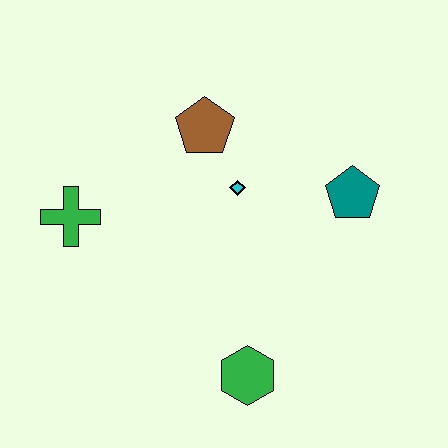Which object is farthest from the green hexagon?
The brown pentagon is farthest from the green hexagon.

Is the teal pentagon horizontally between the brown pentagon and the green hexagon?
No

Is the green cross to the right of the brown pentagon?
No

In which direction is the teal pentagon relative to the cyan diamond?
The teal pentagon is to the right of the cyan diamond.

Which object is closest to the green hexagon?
The cyan diamond is closest to the green hexagon.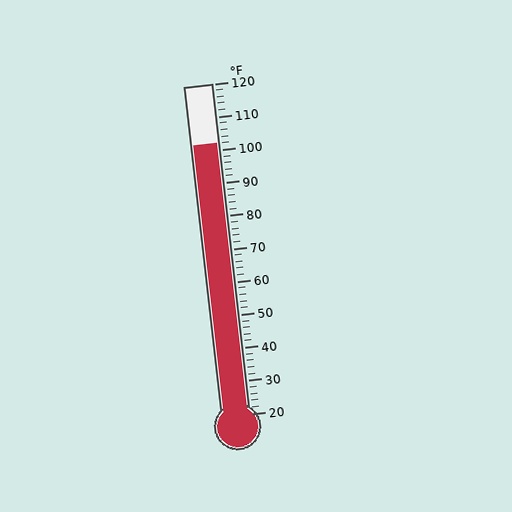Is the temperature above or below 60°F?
The temperature is above 60°F.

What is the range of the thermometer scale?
The thermometer scale ranges from 20°F to 120°F.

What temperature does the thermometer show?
The thermometer shows approximately 102°F.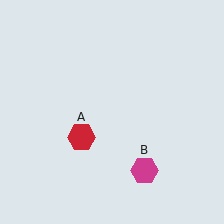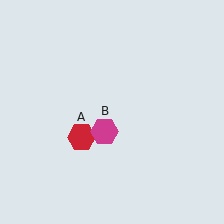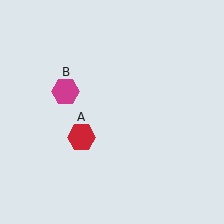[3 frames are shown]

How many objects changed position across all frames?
1 object changed position: magenta hexagon (object B).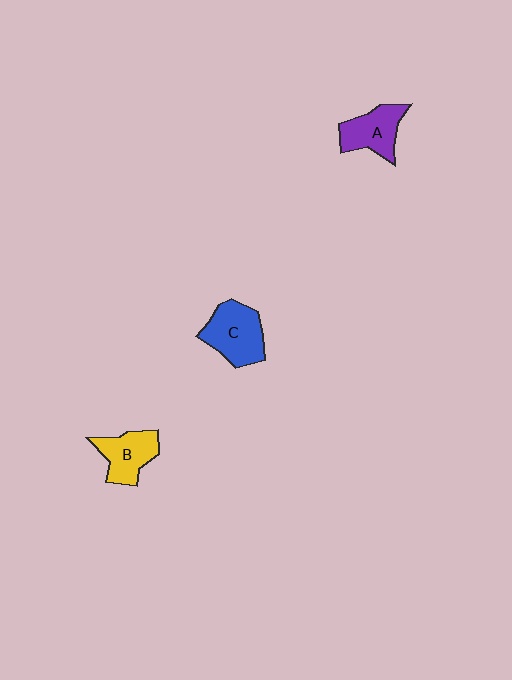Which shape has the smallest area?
Shape B (yellow).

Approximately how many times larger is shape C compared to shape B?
Approximately 1.2 times.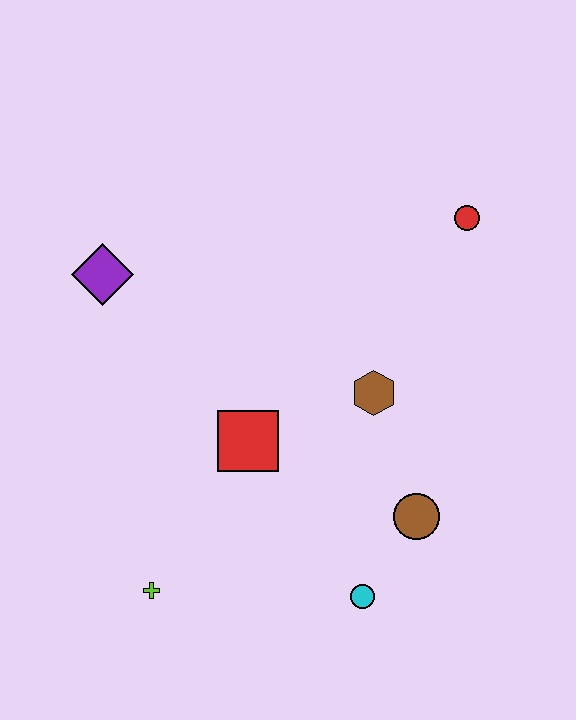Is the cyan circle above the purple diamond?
No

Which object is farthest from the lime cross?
The red circle is farthest from the lime cross.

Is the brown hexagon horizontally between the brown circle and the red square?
Yes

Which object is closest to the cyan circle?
The brown circle is closest to the cyan circle.